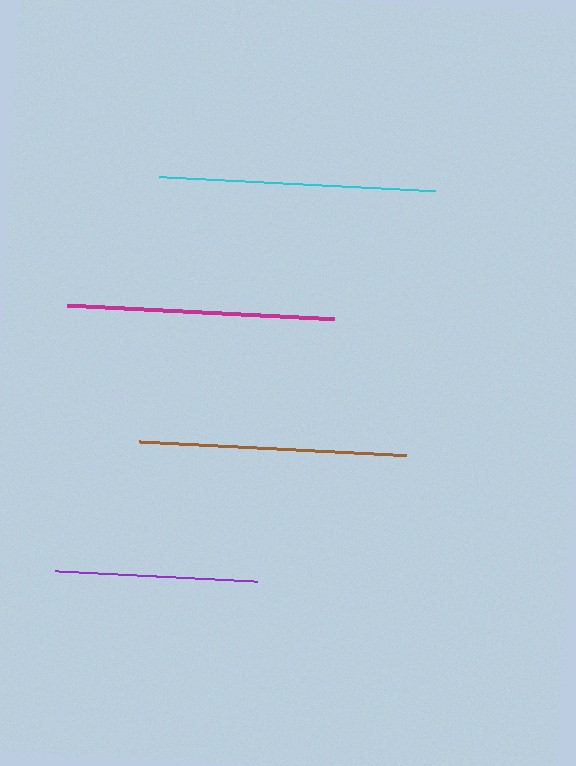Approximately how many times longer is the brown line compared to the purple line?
The brown line is approximately 1.3 times the length of the purple line.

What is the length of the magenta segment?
The magenta segment is approximately 268 pixels long.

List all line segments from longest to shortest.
From longest to shortest: cyan, brown, magenta, purple.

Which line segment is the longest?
The cyan line is the longest at approximately 277 pixels.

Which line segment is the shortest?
The purple line is the shortest at approximately 202 pixels.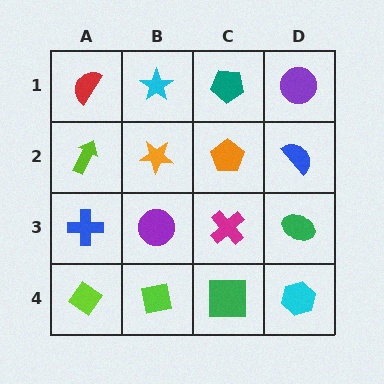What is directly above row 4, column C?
A magenta cross.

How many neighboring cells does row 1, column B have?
3.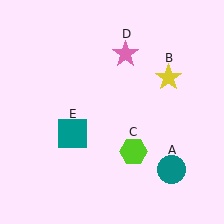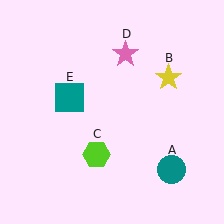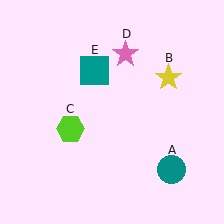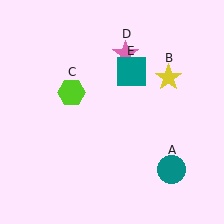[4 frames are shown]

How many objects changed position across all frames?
2 objects changed position: lime hexagon (object C), teal square (object E).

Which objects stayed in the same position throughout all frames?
Teal circle (object A) and yellow star (object B) and pink star (object D) remained stationary.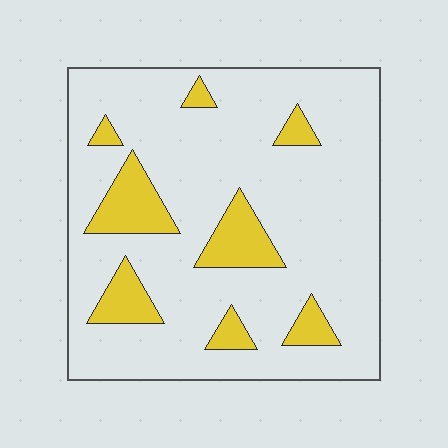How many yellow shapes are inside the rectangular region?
8.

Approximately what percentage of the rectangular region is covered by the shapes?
Approximately 15%.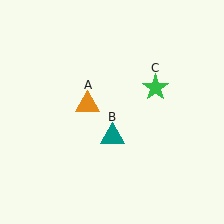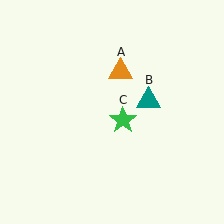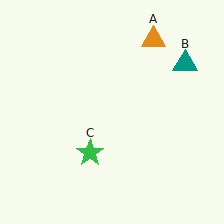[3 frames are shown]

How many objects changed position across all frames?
3 objects changed position: orange triangle (object A), teal triangle (object B), green star (object C).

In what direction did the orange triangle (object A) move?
The orange triangle (object A) moved up and to the right.